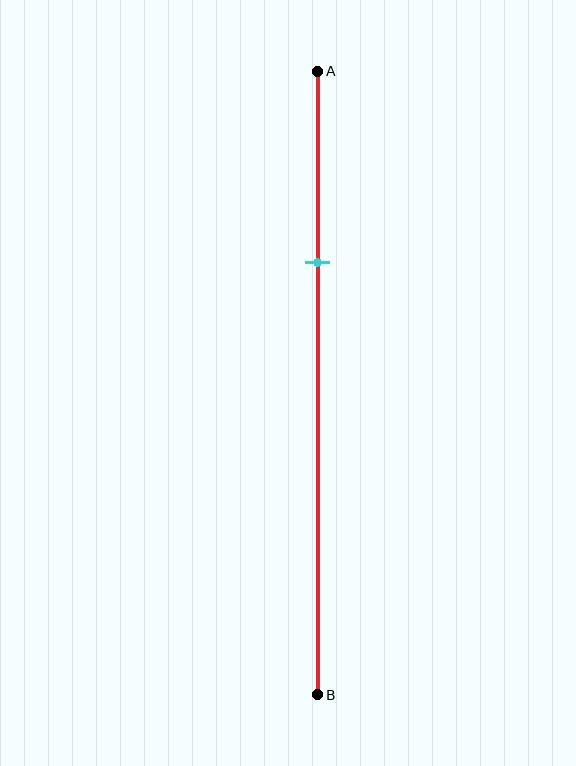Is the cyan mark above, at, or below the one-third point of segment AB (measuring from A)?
The cyan mark is approximately at the one-third point of segment AB.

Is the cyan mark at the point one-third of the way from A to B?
Yes, the mark is approximately at the one-third point.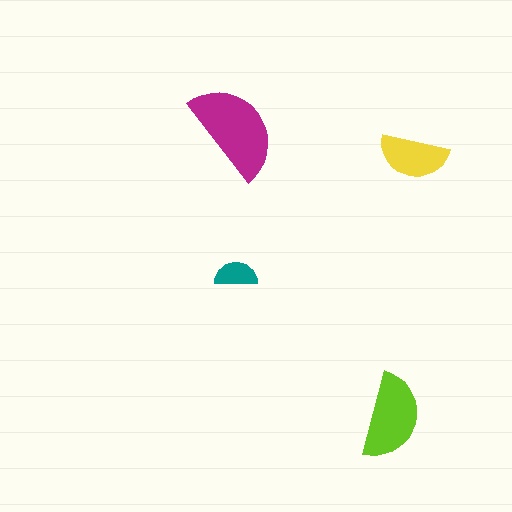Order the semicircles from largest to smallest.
the magenta one, the lime one, the yellow one, the teal one.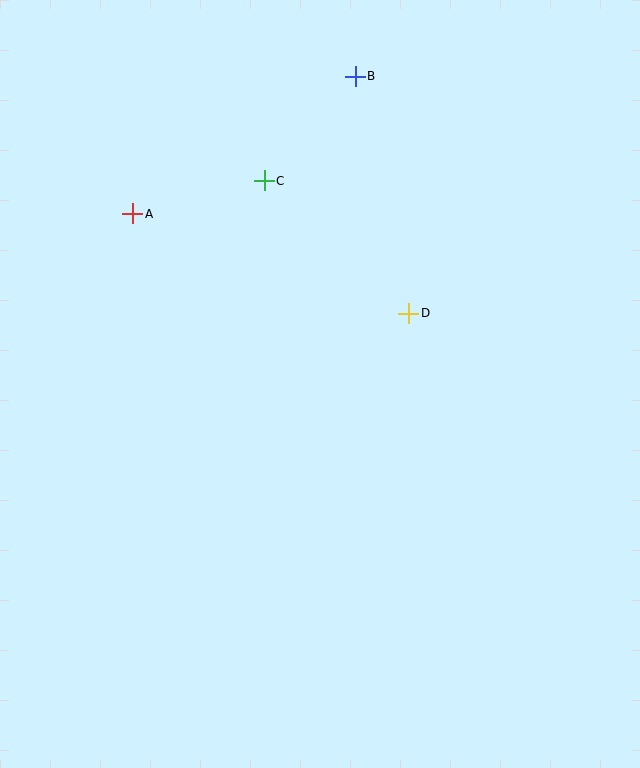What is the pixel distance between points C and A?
The distance between C and A is 135 pixels.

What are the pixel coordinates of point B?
Point B is at (355, 76).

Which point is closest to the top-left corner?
Point A is closest to the top-left corner.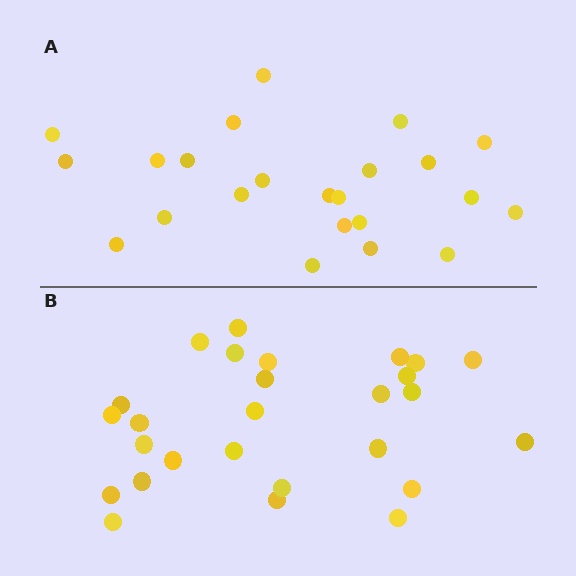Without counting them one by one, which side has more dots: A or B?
Region B (the bottom region) has more dots.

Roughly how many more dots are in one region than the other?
Region B has about 4 more dots than region A.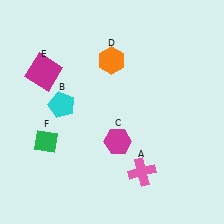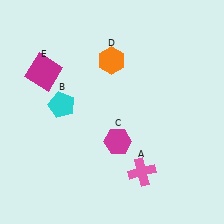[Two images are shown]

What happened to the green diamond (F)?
The green diamond (F) was removed in Image 2. It was in the bottom-left area of Image 1.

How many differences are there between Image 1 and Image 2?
There is 1 difference between the two images.